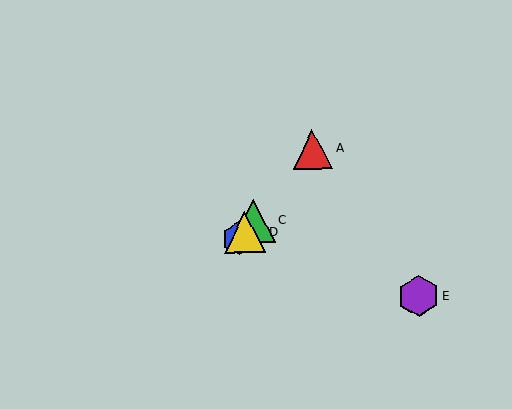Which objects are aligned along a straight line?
Objects A, B, C, D are aligned along a straight line.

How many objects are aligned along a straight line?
4 objects (A, B, C, D) are aligned along a straight line.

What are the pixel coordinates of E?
Object E is at (419, 296).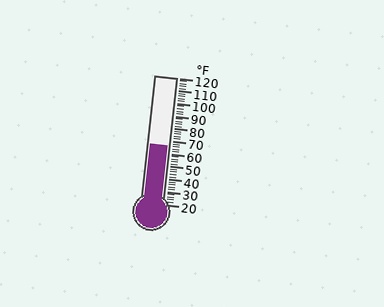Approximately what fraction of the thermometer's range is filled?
The thermometer is filled to approximately 45% of its range.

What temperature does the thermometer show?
The thermometer shows approximately 66°F.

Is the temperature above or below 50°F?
The temperature is above 50°F.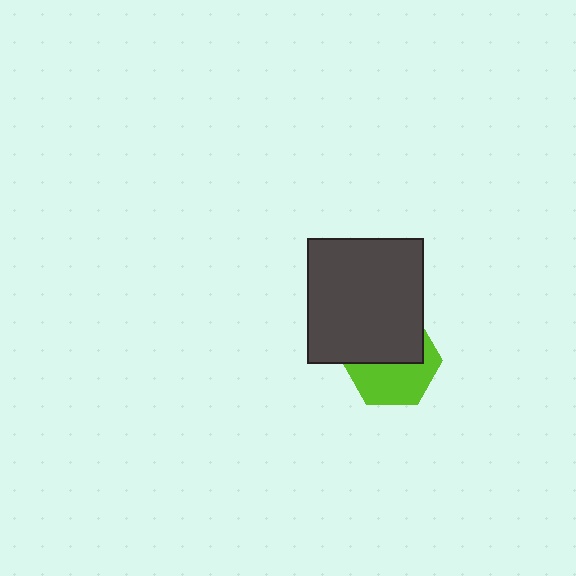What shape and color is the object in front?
The object in front is a dark gray rectangle.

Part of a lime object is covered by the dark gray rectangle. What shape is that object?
It is a hexagon.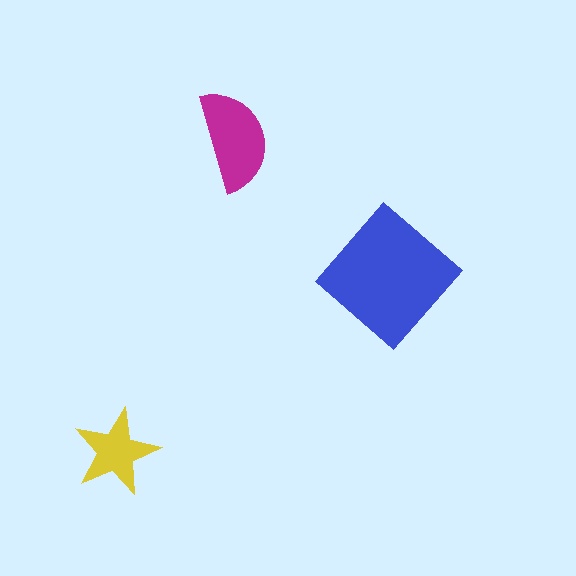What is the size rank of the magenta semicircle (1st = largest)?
2nd.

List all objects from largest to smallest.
The blue diamond, the magenta semicircle, the yellow star.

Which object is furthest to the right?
The blue diamond is rightmost.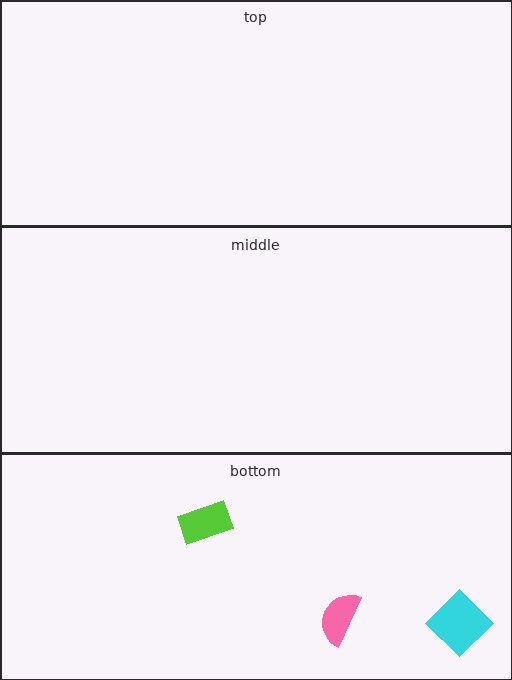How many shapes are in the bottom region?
3.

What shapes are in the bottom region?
The cyan diamond, the pink semicircle, the lime rectangle.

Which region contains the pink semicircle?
The bottom region.